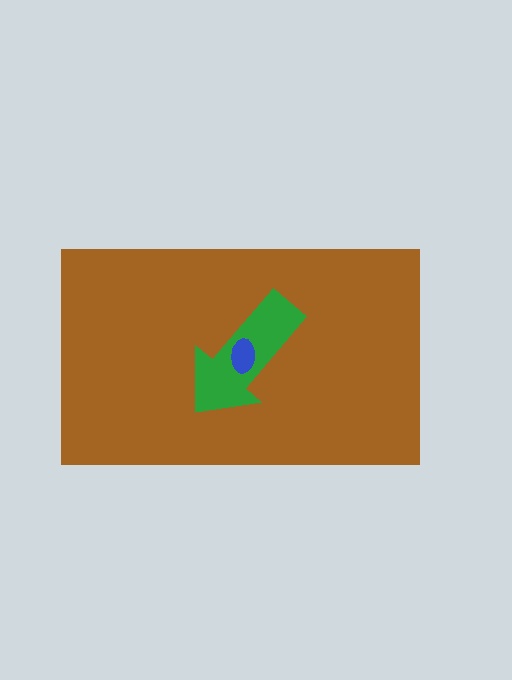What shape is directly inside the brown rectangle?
The green arrow.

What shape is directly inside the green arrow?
The blue ellipse.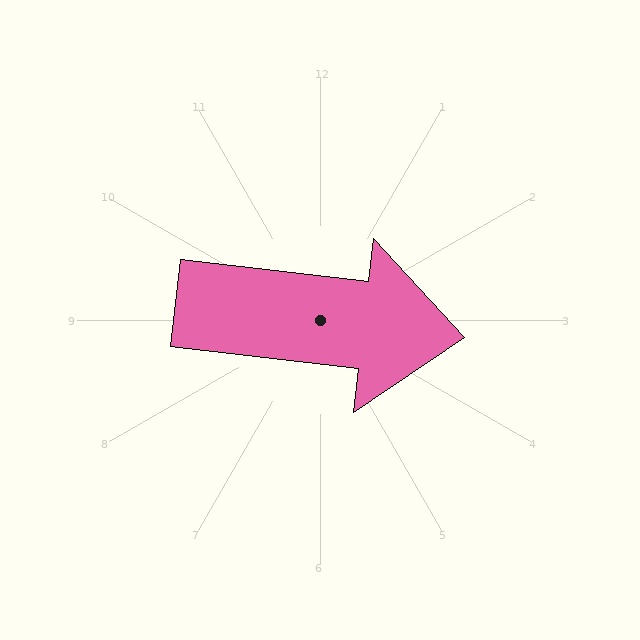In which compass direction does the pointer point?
East.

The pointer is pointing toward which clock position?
Roughly 3 o'clock.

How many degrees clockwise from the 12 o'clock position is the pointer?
Approximately 97 degrees.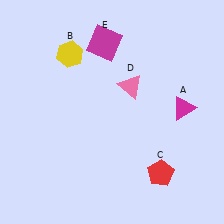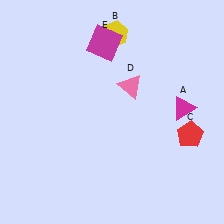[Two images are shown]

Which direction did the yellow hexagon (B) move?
The yellow hexagon (B) moved right.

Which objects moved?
The objects that moved are: the yellow hexagon (B), the red pentagon (C).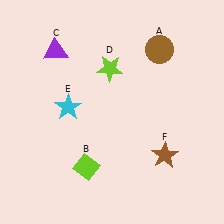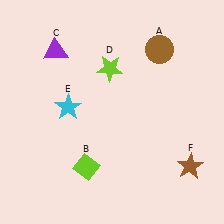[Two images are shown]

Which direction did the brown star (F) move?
The brown star (F) moved right.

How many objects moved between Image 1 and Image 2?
1 object moved between the two images.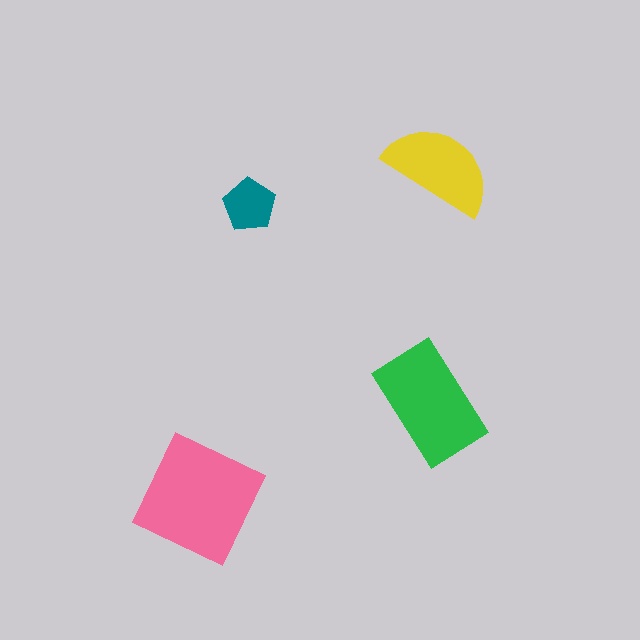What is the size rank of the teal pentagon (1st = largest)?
4th.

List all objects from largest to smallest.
The pink square, the green rectangle, the yellow semicircle, the teal pentagon.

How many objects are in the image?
There are 4 objects in the image.